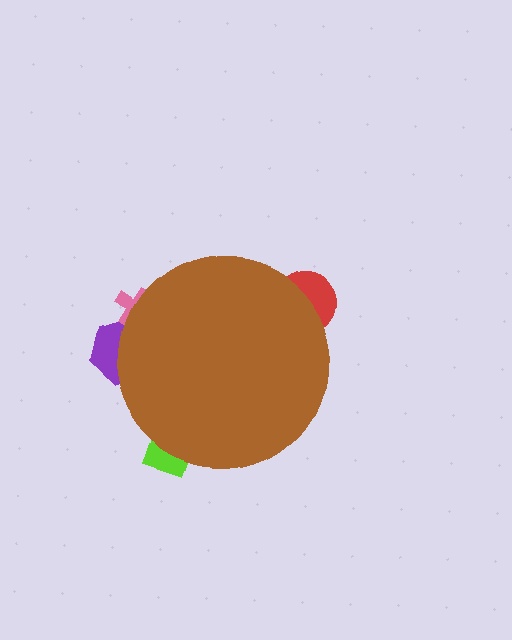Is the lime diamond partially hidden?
Yes, the lime diamond is partially hidden behind the brown circle.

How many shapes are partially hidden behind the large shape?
4 shapes are partially hidden.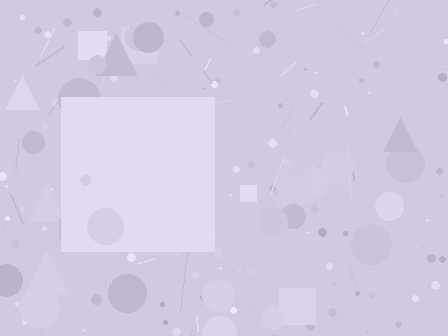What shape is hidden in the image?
A square is hidden in the image.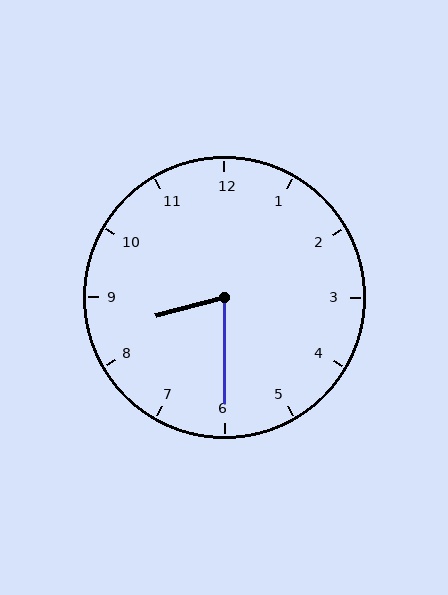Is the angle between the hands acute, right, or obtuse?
It is acute.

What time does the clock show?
8:30.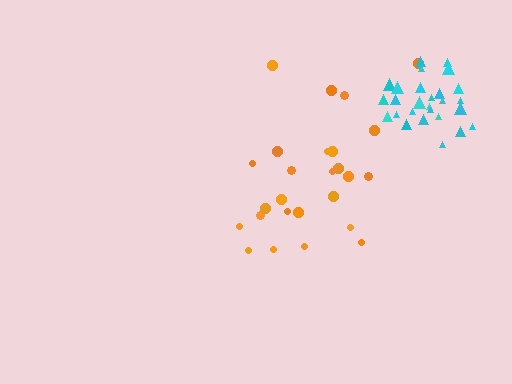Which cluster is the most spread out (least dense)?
Orange.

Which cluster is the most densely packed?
Cyan.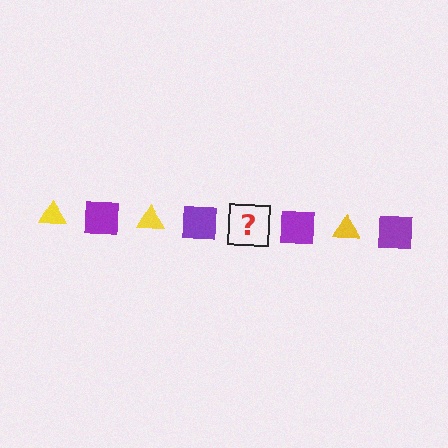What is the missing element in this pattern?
The missing element is a yellow triangle.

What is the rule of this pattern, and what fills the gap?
The rule is that the pattern alternates between yellow triangle and purple square. The gap should be filled with a yellow triangle.